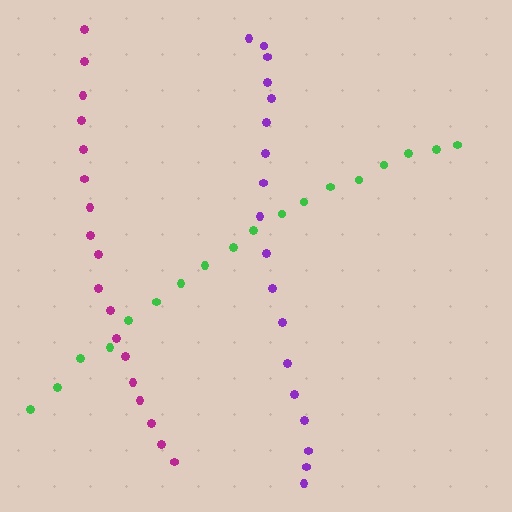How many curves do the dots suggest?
There are 3 distinct paths.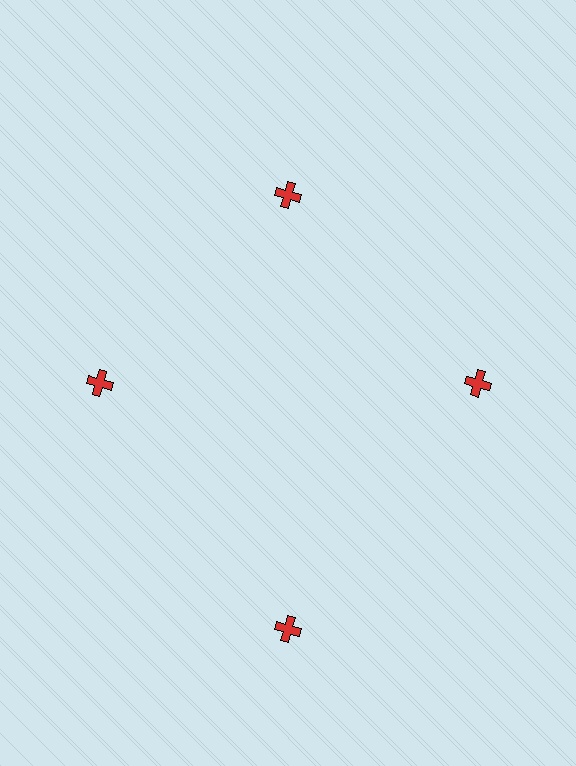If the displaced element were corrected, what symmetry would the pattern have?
It would have 4-fold rotational symmetry — the pattern would map onto itself every 90 degrees.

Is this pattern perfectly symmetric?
No. The 4 red crosses are arranged in a ring, but one element near the 6 o'clock position is pushed outward from the center, breaking the 4-fold rotational symmetry.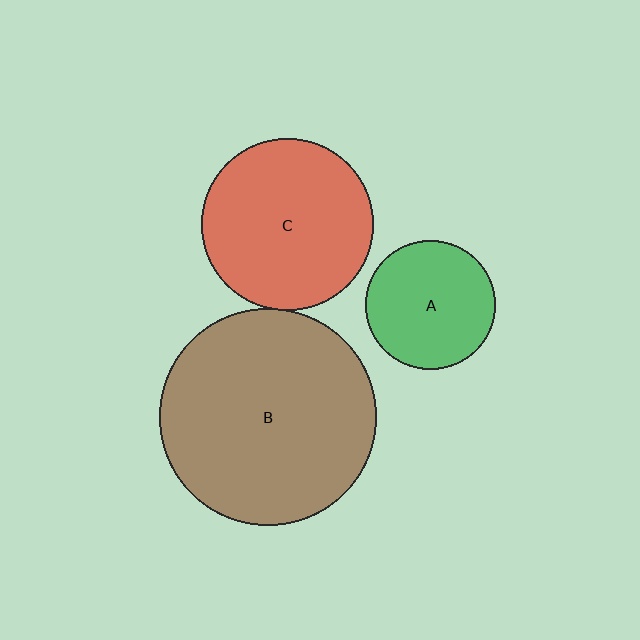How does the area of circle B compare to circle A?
Approximately 2.8 times.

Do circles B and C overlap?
Yes.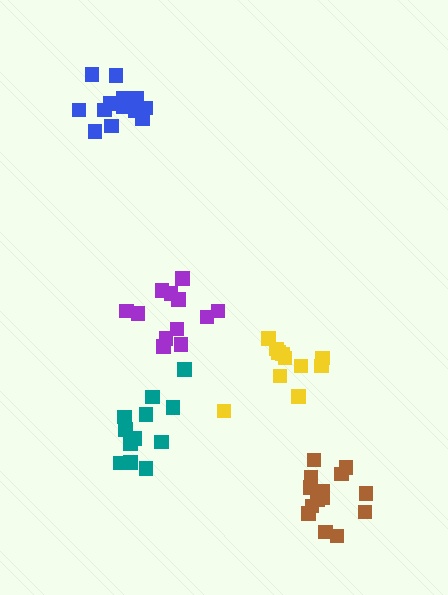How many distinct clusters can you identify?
There are 5 distinct clusters.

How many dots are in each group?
Group 1: 11 dots, Group 2: 13 dots, Group 3: 12 dots, Group 4: 14 dots, Group 5: 14 dots (64 total).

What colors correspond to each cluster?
The clusters are colored: yellow, teal, purple, brown, blue.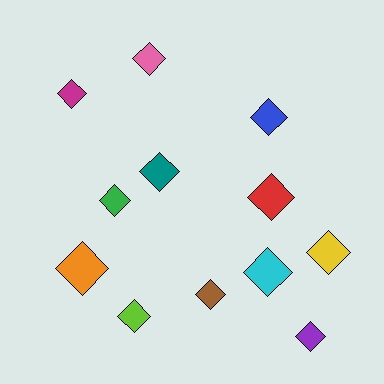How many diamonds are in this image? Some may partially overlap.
There are 12 diamonds.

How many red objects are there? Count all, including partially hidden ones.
There is 1 red object.